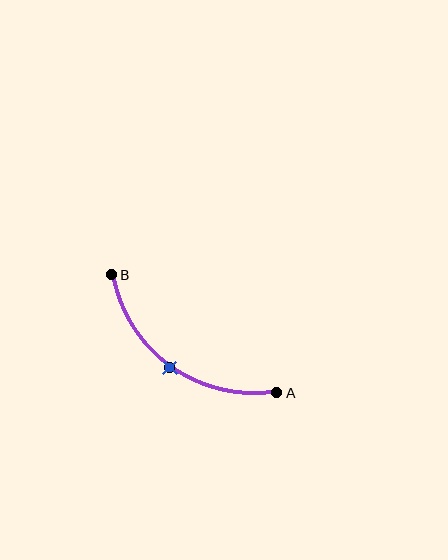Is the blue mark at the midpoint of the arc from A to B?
Yes. The blue mark lies on the arc at equal arc-length from both A and B — it is the arc midpoint.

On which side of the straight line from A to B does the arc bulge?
The arc bulges below and to the left of the straight line connecting A and B.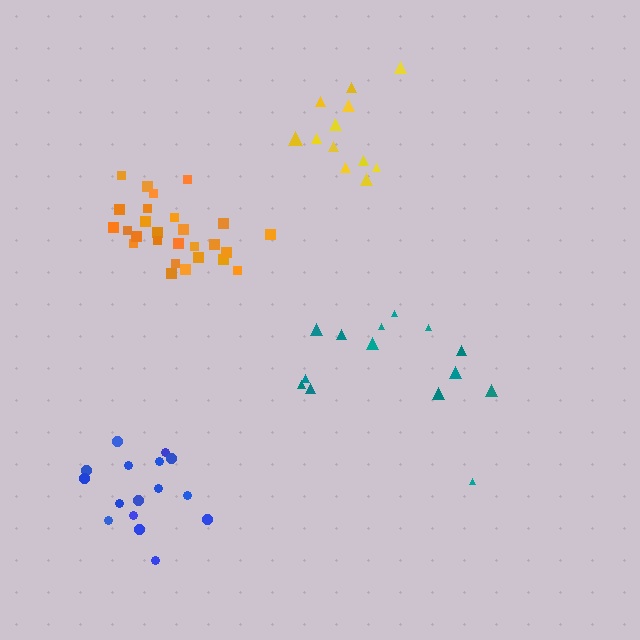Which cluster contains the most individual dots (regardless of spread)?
Orange (27).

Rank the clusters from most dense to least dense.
orange, blue, yellow, teal.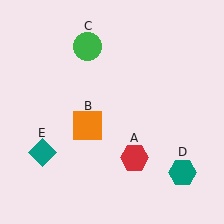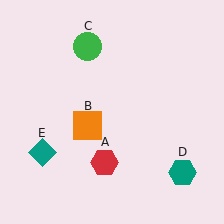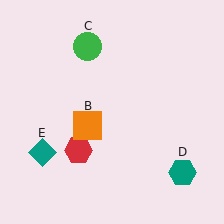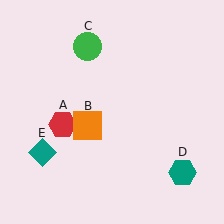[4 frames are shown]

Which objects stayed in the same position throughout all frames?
Orange square (object B) and green circle (object C) and teal hexagon (object D) and teal diamond (object E) remained stationary.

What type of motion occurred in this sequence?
The red hexagon (object A) rotated clockwise around the center of the scene.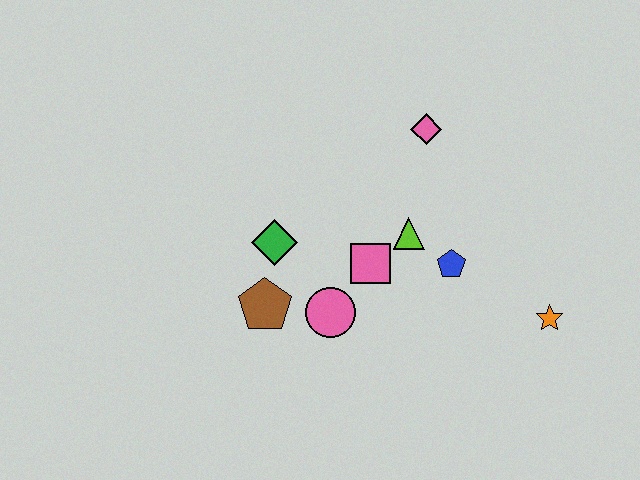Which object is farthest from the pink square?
The orange star is farthest from the pink square.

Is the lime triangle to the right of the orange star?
No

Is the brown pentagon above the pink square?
No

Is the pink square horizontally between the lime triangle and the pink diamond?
No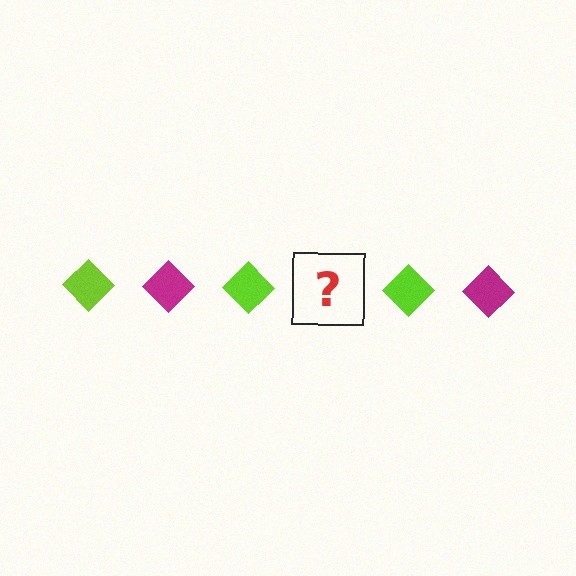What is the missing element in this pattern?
The missing element is a magenta diamond.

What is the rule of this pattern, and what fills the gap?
The rule is that the pattern cycles through lime, magenta diamonds. The gap should be filled with a magenta diamond.